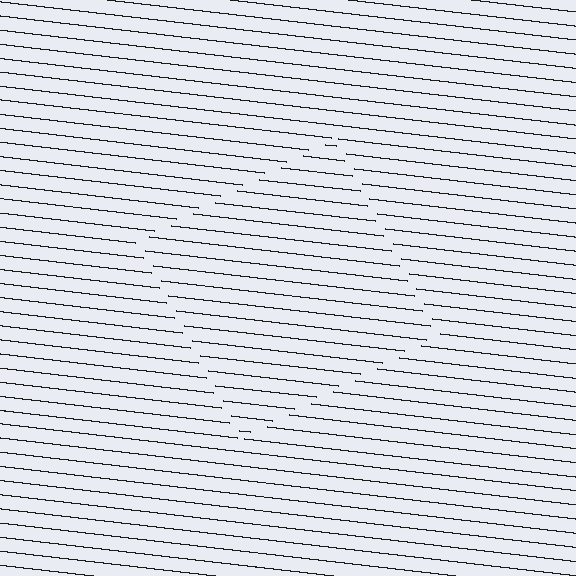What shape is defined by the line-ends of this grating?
An illusory square. The interior of the shape contains the same grating, shifted by half a period — the contour is defined by the phase discontinuity where line-ends from the inner and outer gratings abut.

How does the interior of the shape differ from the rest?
The interior of the shape contains the same grating, shifted by half a period — the contour is defined by the phase discontinuity where line-ends from the inner and outer gratings abut.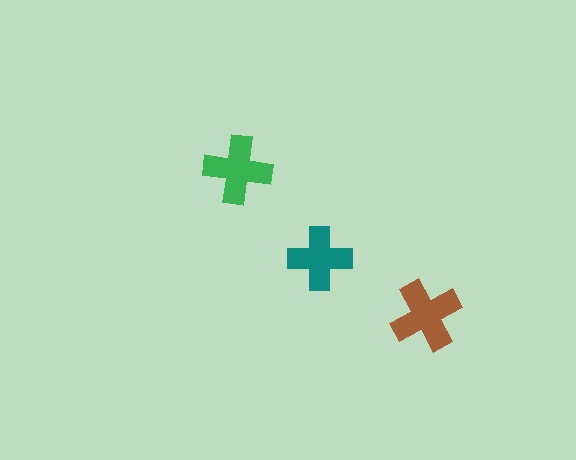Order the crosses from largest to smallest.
the brown one, the green one, the teal one.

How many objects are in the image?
There are 3 objects in the image.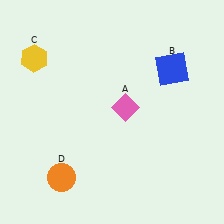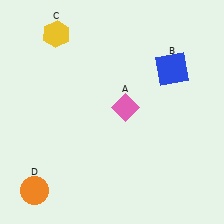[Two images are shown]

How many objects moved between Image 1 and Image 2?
2 objects moved between the two images.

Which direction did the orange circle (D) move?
The orange circle (D) moved left.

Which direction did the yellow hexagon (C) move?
The yellow hexagon (C) moved up.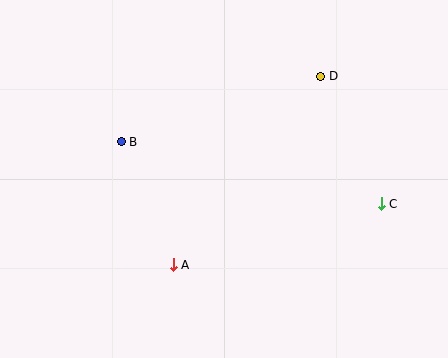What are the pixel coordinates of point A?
Point A is at (173, 265).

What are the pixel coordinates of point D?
Point D is at (321, 76).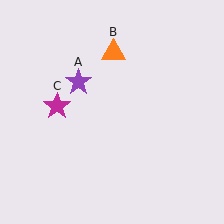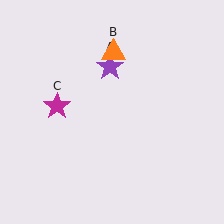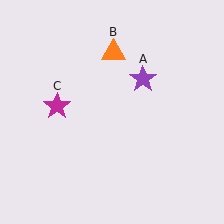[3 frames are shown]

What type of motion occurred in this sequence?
The purple star (object A) rotated clockwise around the center of the scene.